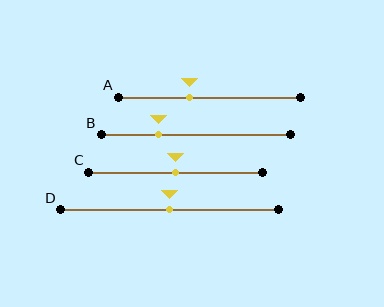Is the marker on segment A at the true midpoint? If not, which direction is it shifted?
No, the marker on segment A is shifted to the left by about 11% of the segment length.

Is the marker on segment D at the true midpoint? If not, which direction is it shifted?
Yes, the marker on segment D is at the true midpoint.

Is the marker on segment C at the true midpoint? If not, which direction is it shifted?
Yes, the marker on segment C is at the true midpoint.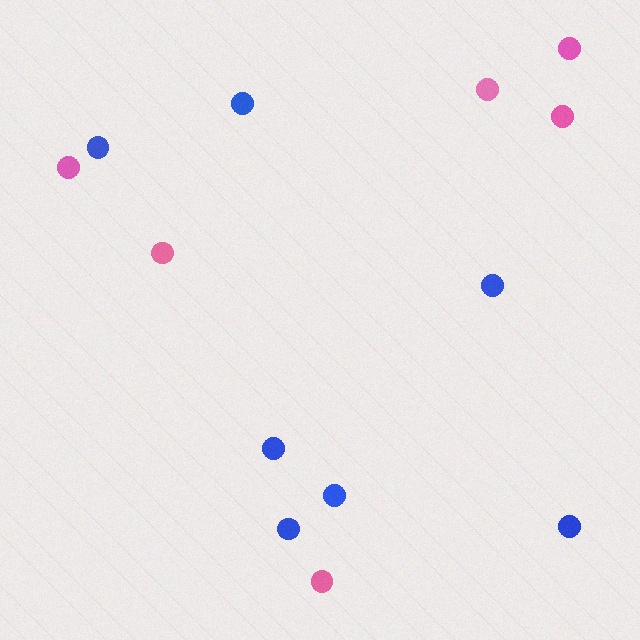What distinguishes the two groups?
There are 2 groups: one group of pink circles (6) and one group of blue circles (7).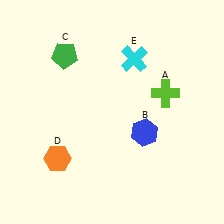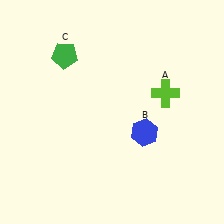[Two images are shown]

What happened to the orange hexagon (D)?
The orange hexagon (D) was removed in Image 2. It was in the bottom-left area of Image 1.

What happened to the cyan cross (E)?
The cyan cross (E) was removed in Image 2. It was in the top-right area of Image 1.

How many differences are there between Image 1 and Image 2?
There are 2 differences between the two images.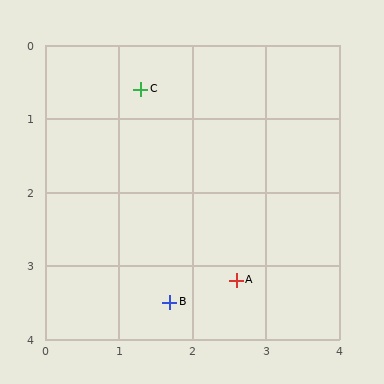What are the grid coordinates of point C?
Point C is at approximately (1.3, 0.6).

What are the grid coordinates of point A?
Point A is at approximately (2.6, 3.2).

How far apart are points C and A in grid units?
Points C and A are about 2.9 grid units apart.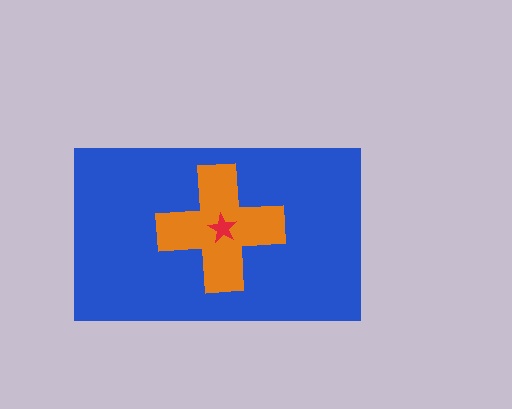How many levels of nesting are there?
3.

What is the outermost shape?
The blue rectangle.